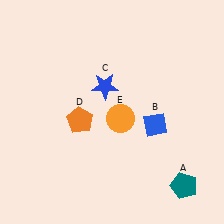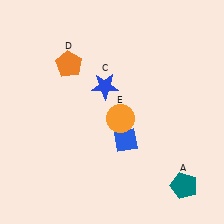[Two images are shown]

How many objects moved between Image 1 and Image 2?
2 objects moved between the two images.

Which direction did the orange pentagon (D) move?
The orange pentagon (D) moved up.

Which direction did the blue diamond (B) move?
The blue diamond (B) moved left.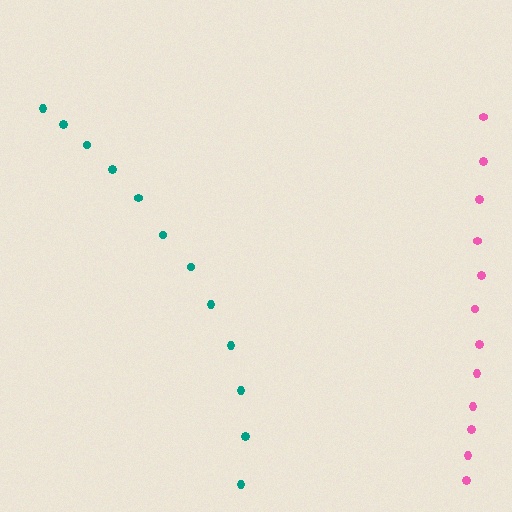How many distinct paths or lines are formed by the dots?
There are 2 distinct paths.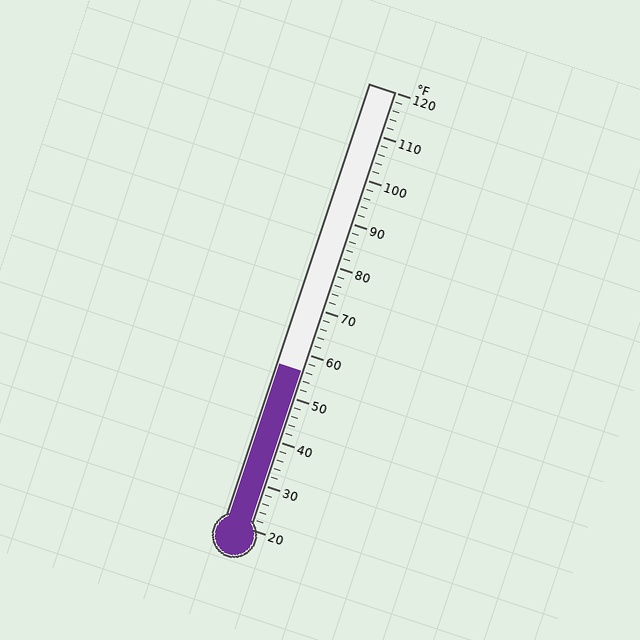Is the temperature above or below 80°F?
The temperature is below 80°F.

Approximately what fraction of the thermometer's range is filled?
The thermometer is filled to approximately 35% of its range.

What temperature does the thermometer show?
The thermometer shows approximately 56°F.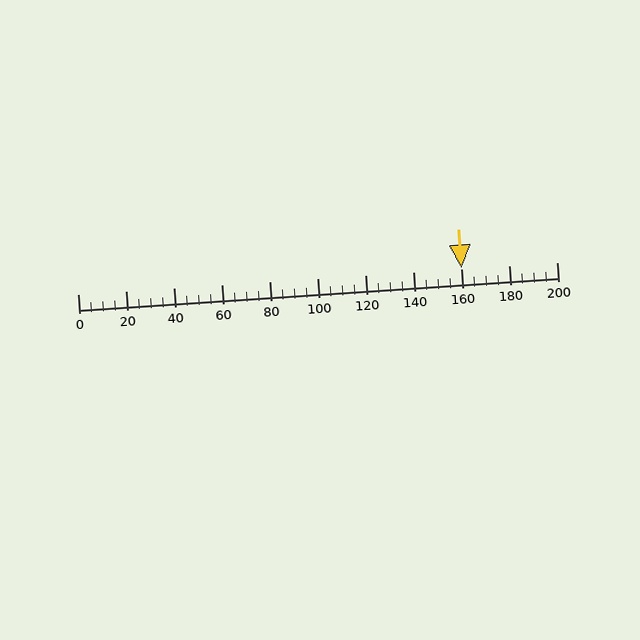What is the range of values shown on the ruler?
The ruler shows values from 0 to 200.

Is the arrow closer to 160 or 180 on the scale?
The arrow is closer to 160.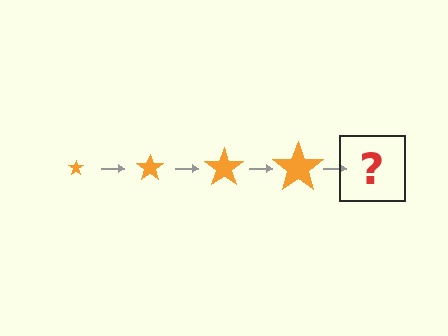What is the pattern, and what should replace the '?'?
The pattern is that the star gets progressively larger each step. The '?' should be an orange star, larger than the previous one.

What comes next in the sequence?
The next element should be an orange star, larger than the previous one.